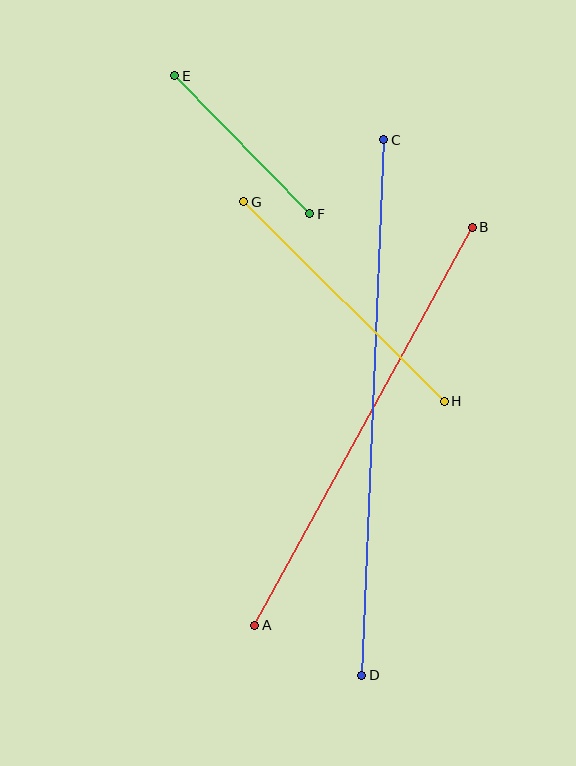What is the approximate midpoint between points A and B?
The midpoint is at approximately (363, 426) pixels.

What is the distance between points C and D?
The distance is approximately 536 pixels.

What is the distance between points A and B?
The distance is approximately 454 pixels.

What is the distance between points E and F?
The distance is approximately 193 pixels.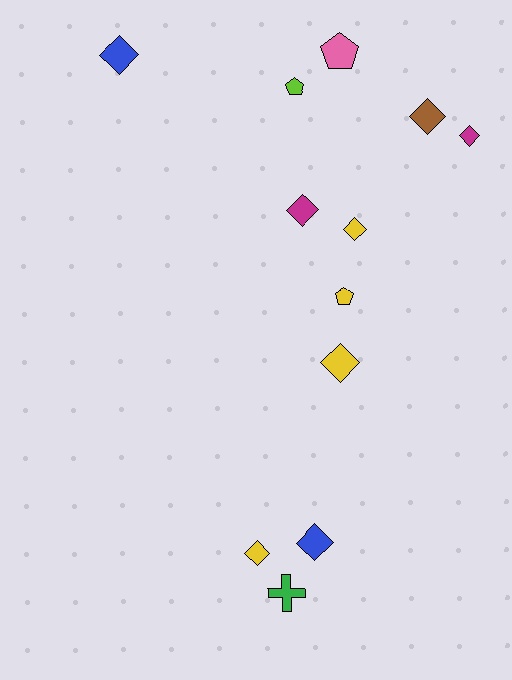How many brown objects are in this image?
There is 1 brown object.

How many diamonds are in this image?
There are 8 diamonds.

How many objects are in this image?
There are 12 objects.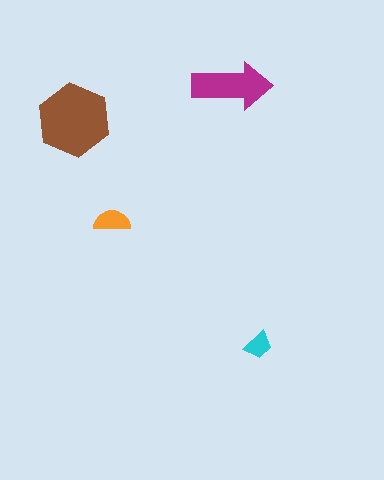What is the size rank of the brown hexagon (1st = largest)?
1st.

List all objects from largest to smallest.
The brown hexagon, the magenta arrow, the orange semicircle, the cyan trapezoid.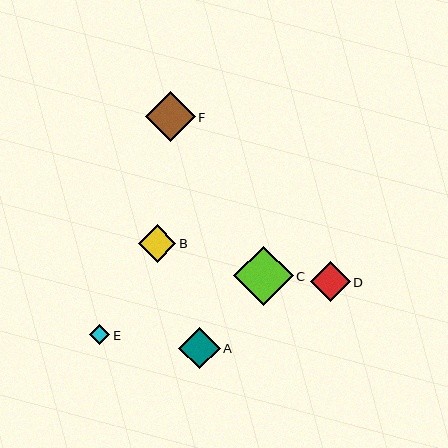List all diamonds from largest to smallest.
From largest to smallest: C, F, A, D, B, E.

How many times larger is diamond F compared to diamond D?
Diamond F is approximately 1.3 times the size of diamond D.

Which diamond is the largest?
Diamond C is the largest with a size of approximately 59 pixels.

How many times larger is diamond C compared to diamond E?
Diamond C is approximately 3.0 times the size of diamond E.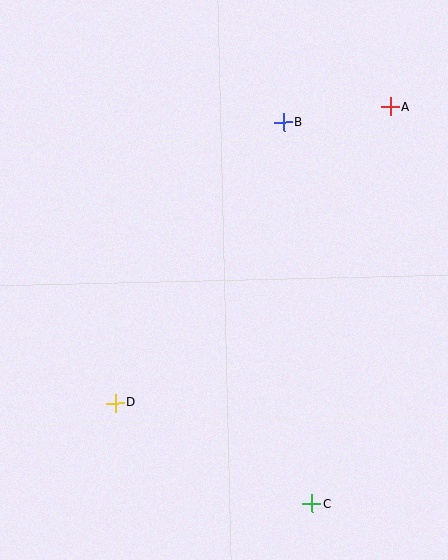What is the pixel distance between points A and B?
The distance between A and B is 108 pixels.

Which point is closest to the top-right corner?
Point A is closest to the top-right corner.